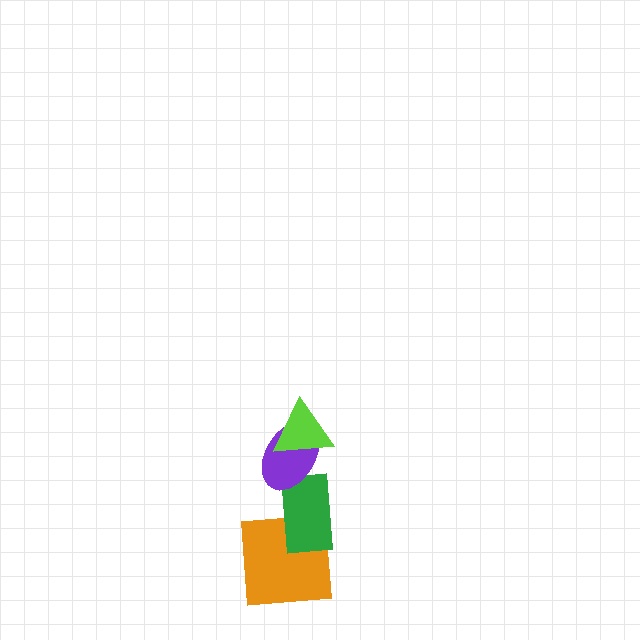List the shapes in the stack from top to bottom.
From top to bottom: the lime triangle, the purple ellipse, the green rectangle, the orange square.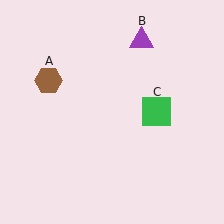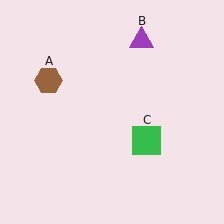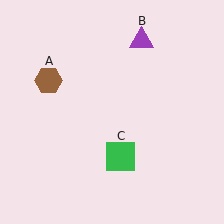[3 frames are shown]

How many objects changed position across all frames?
1 object changed position: green square (object C).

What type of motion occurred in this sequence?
The green square (object C) rotated clockwise around the center of the scene.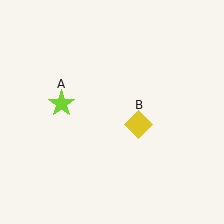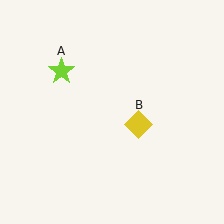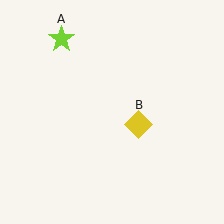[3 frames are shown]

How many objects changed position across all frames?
1 object changed position: lime star (object A).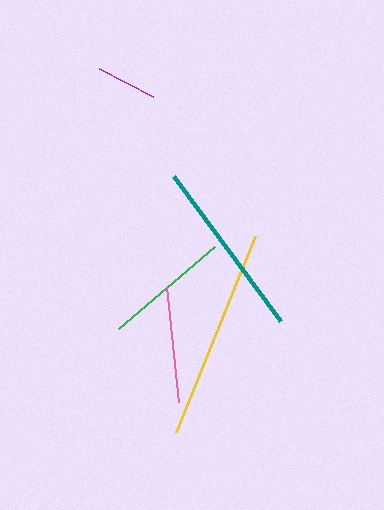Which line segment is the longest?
The yellow line is the longest at approximately 211 pixels.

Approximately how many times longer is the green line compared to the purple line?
The green line is approximately 2.1 times the length of the purple line.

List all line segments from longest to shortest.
From longest to shortest: yellow, teal, green, pink, purple.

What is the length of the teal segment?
The teal segment is approximately 180 pixels long.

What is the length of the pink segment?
The pink segment is approximately 116 pixels long.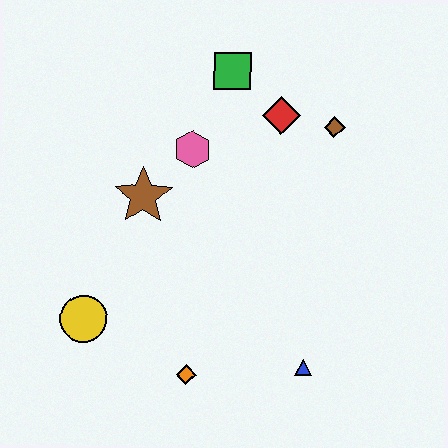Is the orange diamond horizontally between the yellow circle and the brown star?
No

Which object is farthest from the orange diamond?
The green square is farthest from the orange diamond.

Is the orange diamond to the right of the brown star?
Yes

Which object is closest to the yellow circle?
The orange diamond is closest to the yellow circle.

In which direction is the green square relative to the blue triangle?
The green square is above the blue triangle.